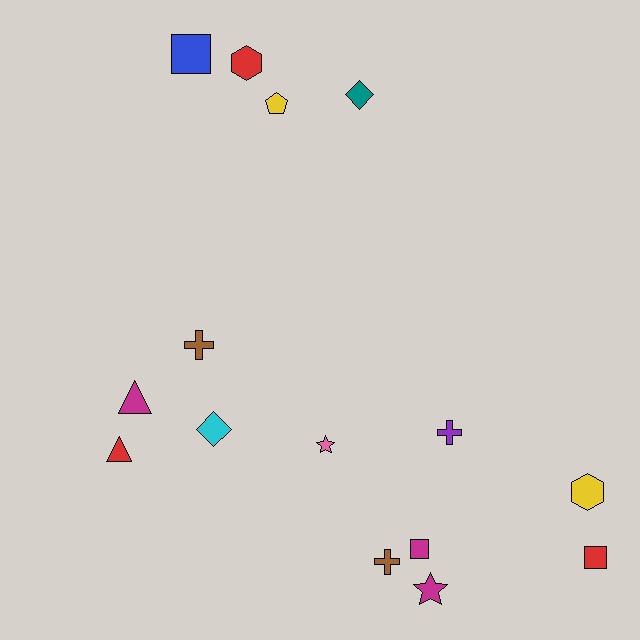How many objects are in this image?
There are 15 objects.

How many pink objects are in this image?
There is 1 pink object.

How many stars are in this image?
There are 2 stars.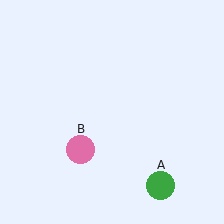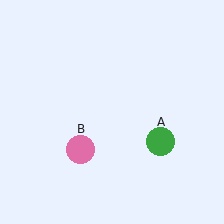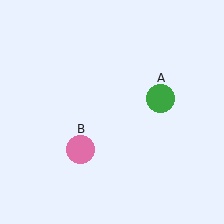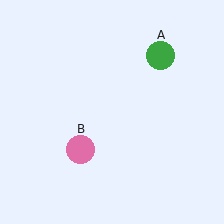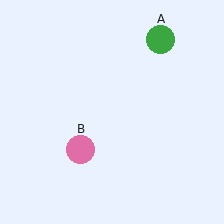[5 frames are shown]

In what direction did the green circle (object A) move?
The green circle (object A) moved up.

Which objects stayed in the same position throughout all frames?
Pink circle (object B) remained stationary.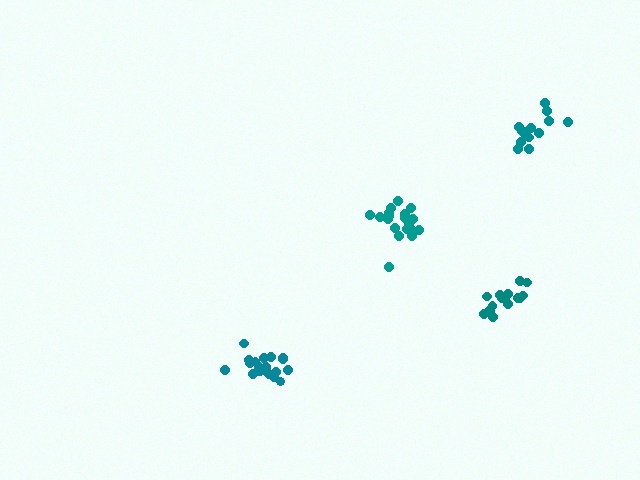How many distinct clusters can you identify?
There are 4 distinct clusters.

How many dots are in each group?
Group 1: 20 dots, Group 2: 14 dots, Group 3: 14 dots, Group 4: 20 dots (68 total).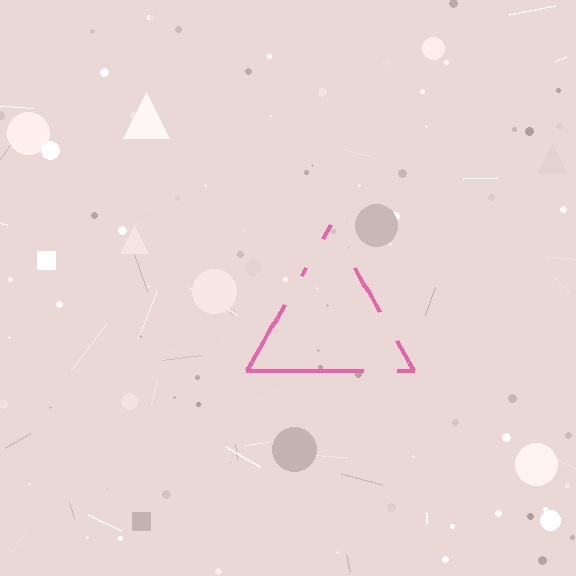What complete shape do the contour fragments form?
The contour fragments form a triangle.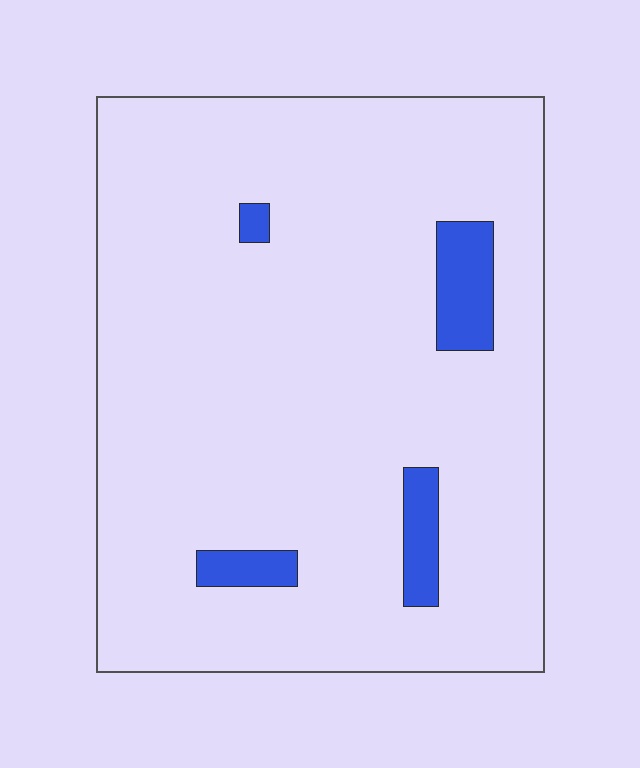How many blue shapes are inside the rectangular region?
4.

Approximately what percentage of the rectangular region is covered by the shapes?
Approximately 5%.